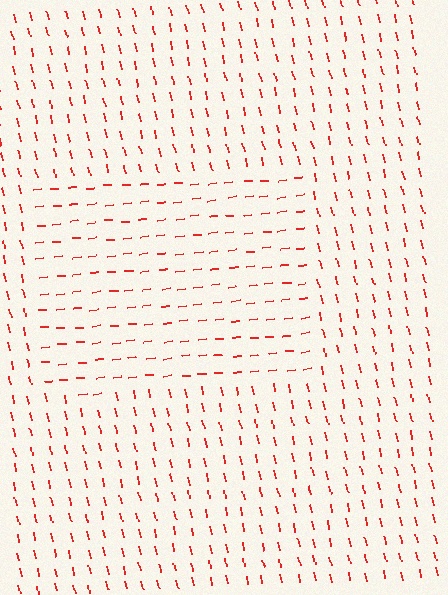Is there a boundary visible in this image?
Yes, there is a texture boundary formed by a change in line orientation.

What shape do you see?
I see a rectangle.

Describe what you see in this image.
The image is filled with small red line segments. A rectangle region in the image has lines oriented differently from the surrounding lines, creating a visible texture boundary.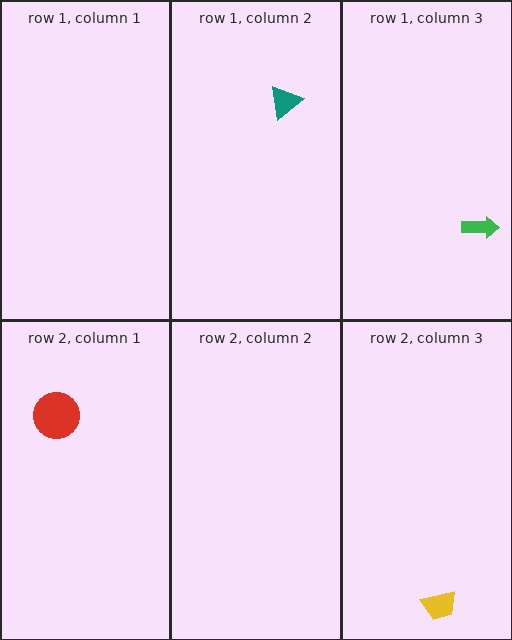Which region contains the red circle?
The row 2, column 1 region.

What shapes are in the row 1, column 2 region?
The teal triangle.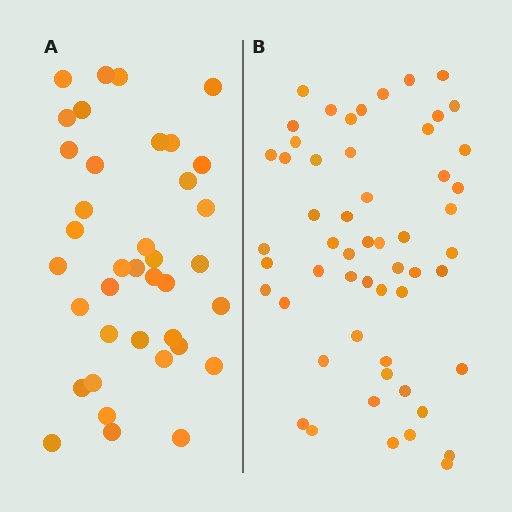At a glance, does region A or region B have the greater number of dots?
Region B (the right region) has more dots.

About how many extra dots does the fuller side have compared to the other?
Region B has approximately 15 more dots than region A.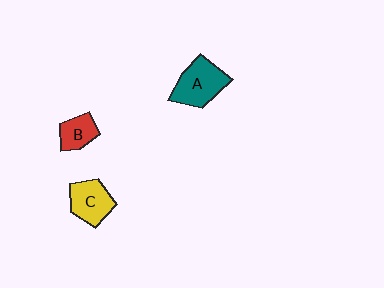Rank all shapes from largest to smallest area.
From largest to smallest: A (teal), C (yellow), B (red).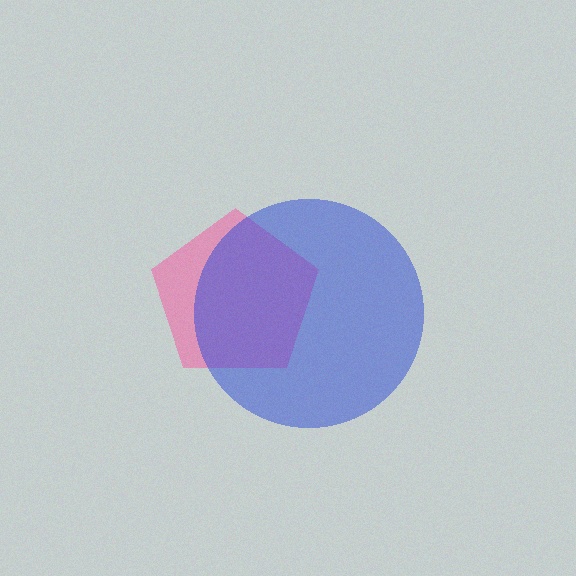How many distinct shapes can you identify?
There are 2 distinct shapes: a pink pentagon, a blue circle.